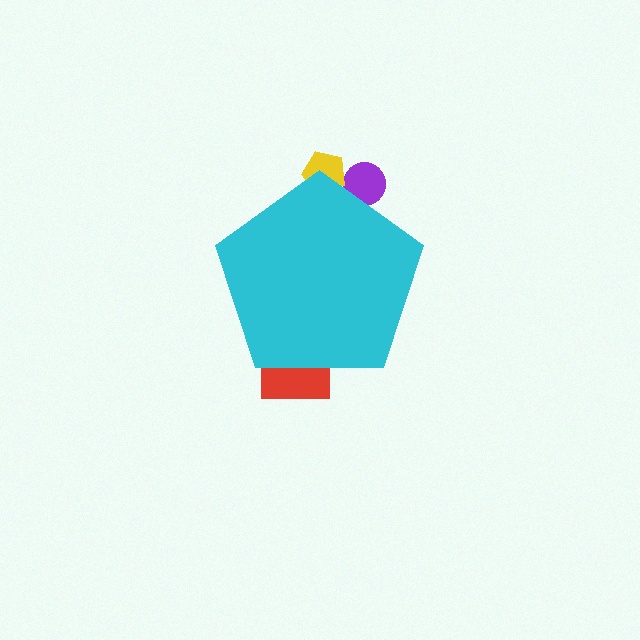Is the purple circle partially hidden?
Yes, the purple circle is partially hidden behind the cyan pentagon.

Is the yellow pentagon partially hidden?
Yes, the yellow pentagon is partially hidden behind the cyan pentagon.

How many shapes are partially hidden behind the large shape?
3 shapes are partially hidden.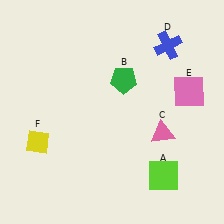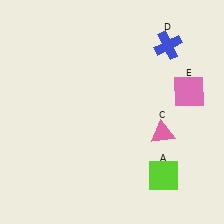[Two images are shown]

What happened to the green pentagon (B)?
The green pentagon (B) was removed in Image 2. It was in the top-right area of Image 1.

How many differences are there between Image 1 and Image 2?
There are 2 differences between the two images.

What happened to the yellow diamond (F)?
The yellow diamond (F) was removed in Image 2. It was in the bottom-left area of Image 1.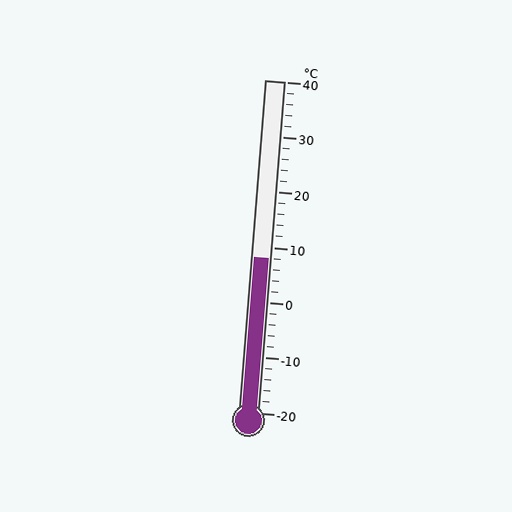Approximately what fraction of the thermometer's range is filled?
The thermometer is filled to approximately 45% of its range.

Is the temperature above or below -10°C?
The temperature is above -10°C.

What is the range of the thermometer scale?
The thermometer scale ranges from -20°C to 40°C.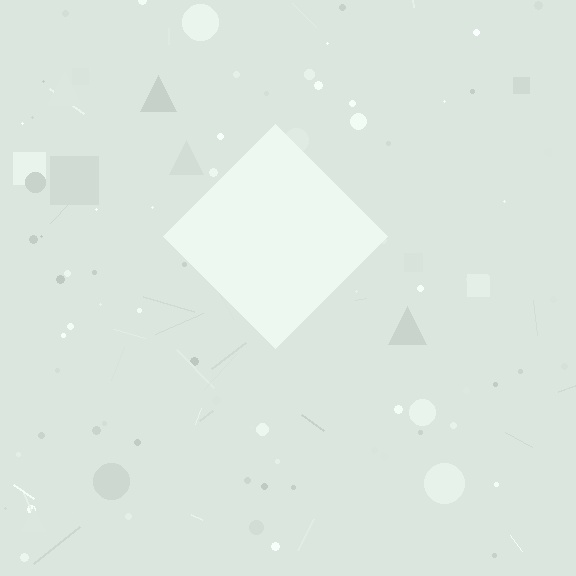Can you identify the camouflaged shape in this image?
The camouflaged shape is a diamond.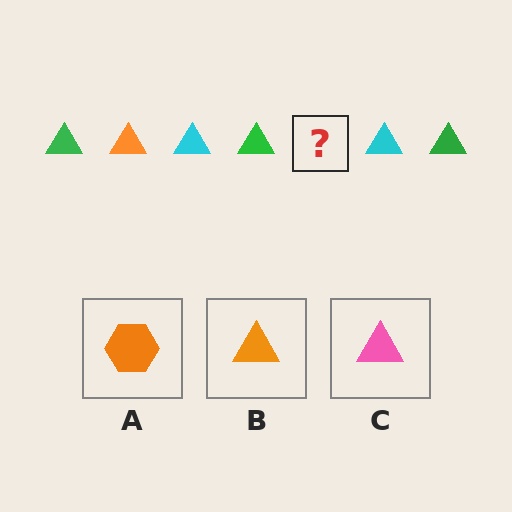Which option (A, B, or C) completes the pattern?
B.